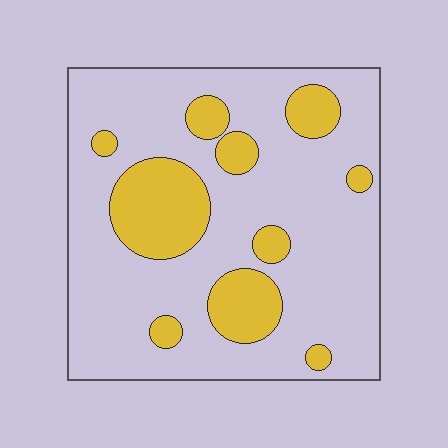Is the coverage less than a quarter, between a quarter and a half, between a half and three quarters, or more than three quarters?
Less than a quarter.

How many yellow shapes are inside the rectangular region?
10.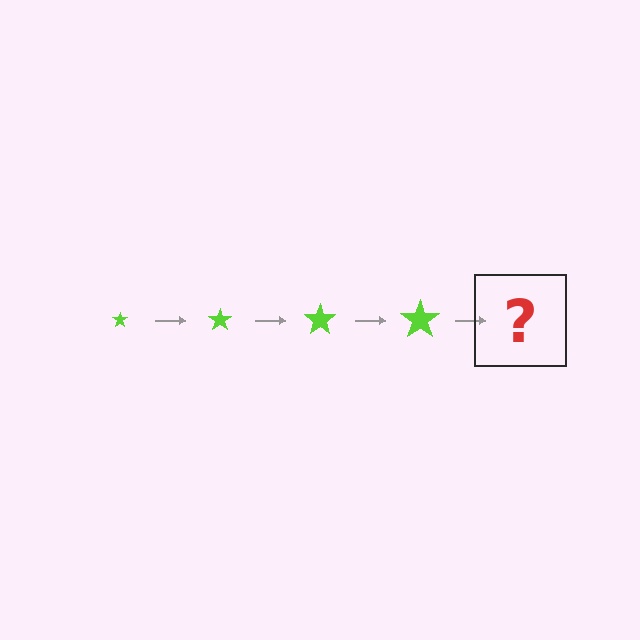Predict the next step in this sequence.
The next step is a lime star, larger than the previous one.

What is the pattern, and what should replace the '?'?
The pattern is that the star gets progressively larger each step. The '?' should be a lime star, larger than the previous one.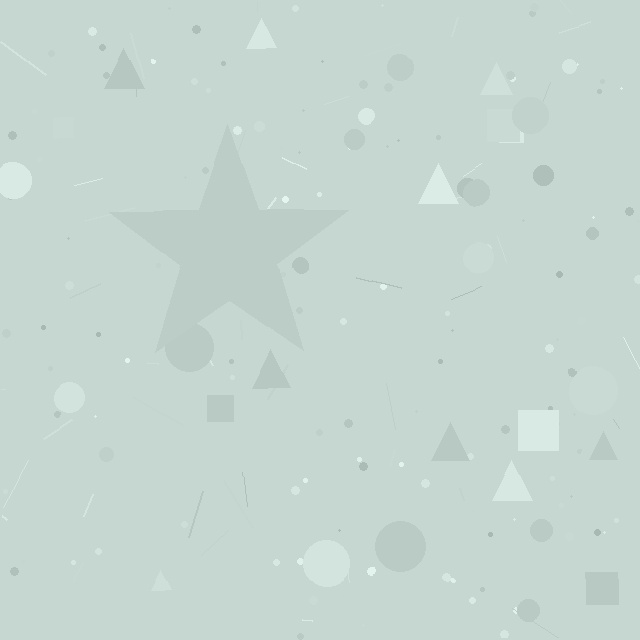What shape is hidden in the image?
A star is hidden in the image.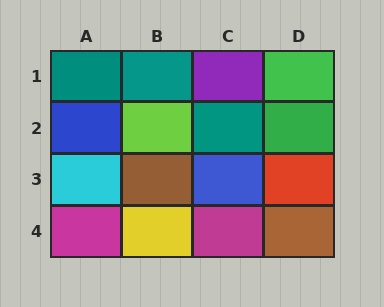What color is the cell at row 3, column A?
Cyan.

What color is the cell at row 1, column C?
Purple.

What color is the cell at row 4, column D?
Brown.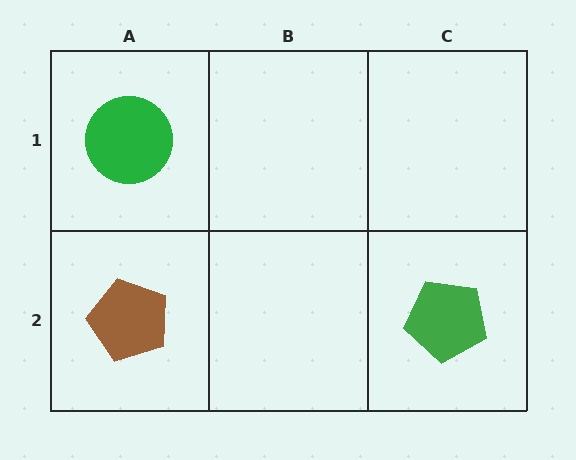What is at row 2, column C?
A green pentagon.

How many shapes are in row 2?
2 shapes.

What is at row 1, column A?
A green circle.